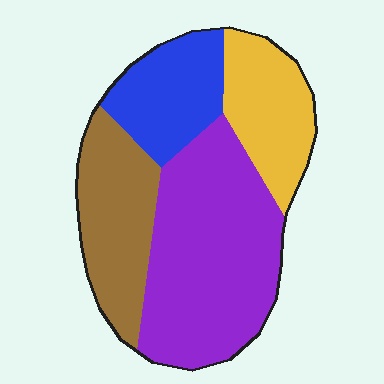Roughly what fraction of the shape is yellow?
Yellow covers 18% of the shape.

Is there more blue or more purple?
Purple.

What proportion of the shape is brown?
Brown covers around 20% of the shape.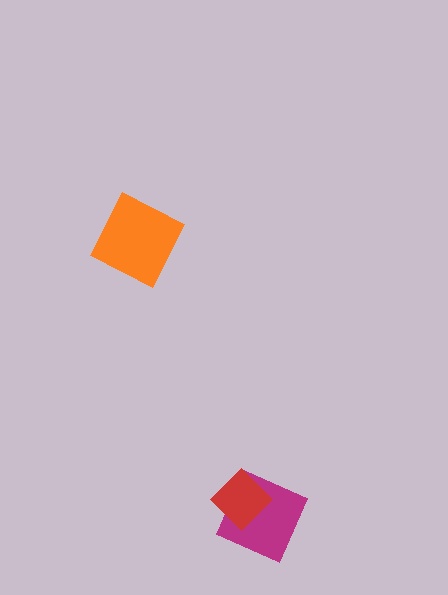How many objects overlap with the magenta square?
1 object overlaps with the magenta square.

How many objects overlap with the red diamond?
1 object overlaps with the red diamond.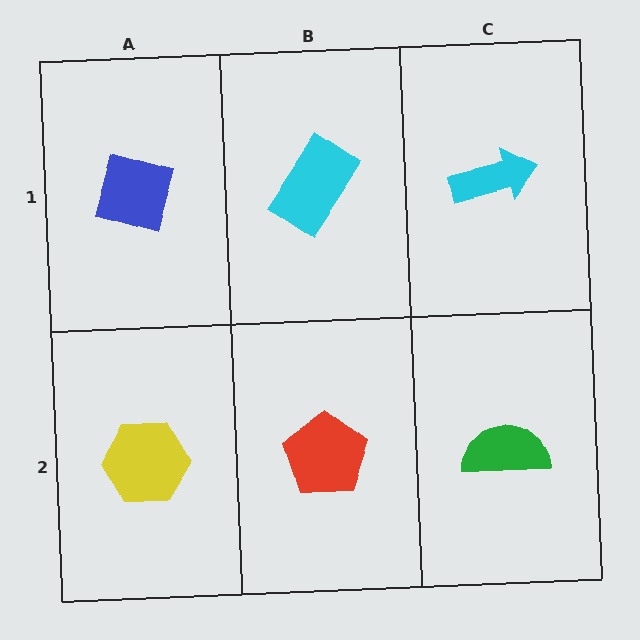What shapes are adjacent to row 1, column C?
A green semicircle (row 2, column C), a cyan rectangle (row 1, column B).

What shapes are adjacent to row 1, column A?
A yellow hexagon (row 2, column A), a cyan rectangle (row 1, column B).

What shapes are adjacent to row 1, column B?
A red pentagon (row 2, column B), a blue diamond (row 1, column A), a cyan arrow (row 1, column C).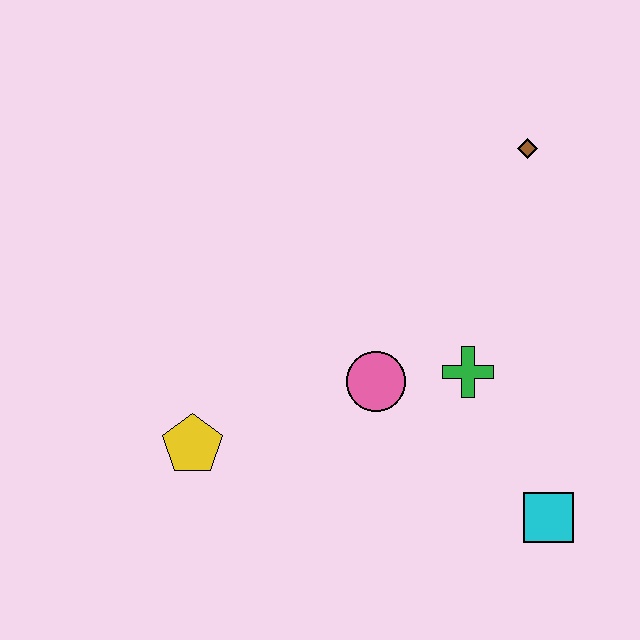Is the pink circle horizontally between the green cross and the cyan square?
No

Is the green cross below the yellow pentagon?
No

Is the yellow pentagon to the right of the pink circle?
No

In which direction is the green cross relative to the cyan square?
The green cross is above the cyan square.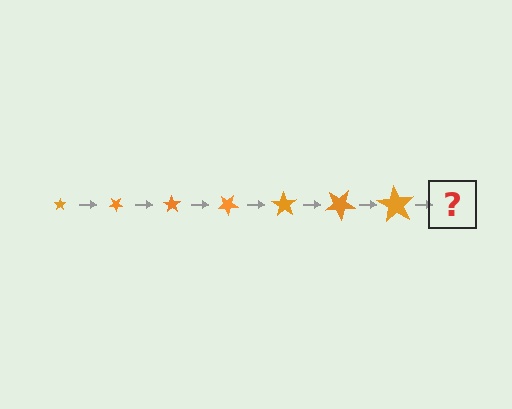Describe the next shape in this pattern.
It should be a star, larger than the previous one and rotated 245 degrees from the start.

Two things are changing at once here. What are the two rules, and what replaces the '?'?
The two rules are that the star grows larger each step and it rotates 35 degrees each step. The '?' should be a star, larger than the previous one and rotated 245 degrees from the start.